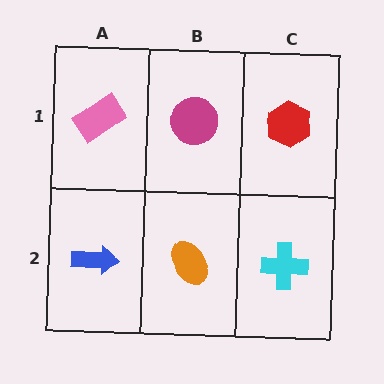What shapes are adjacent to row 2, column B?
A magenta circle (row 1, column B), a blue arrow (row 2, column A), a cyan cross (row 2, column C).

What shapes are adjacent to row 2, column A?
A pink rectangle (row 1, column A), an orange ellipse (row 2, column B).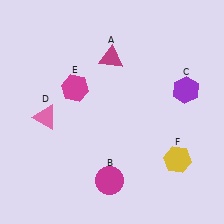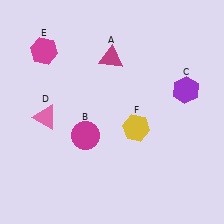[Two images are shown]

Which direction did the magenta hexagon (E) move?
The magenta hexagon (E) moved up.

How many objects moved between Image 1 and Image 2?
3 objects moved between the two images.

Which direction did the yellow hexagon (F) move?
The yellow hexagon (F) moved left.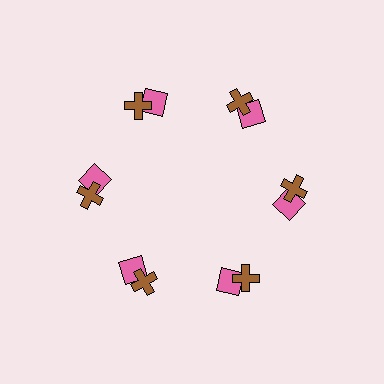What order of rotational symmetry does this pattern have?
This pattern has 6-fold rotational symmetry.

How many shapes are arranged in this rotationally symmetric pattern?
There are 12 shapes, arranged in 6 groups of 2.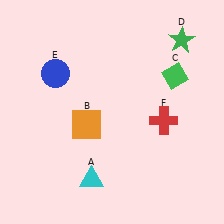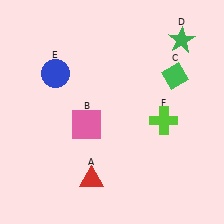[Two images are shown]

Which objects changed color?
A changed from cyan to red. B changed from orange to pink. F changed from red to lime.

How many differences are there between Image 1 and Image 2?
There are 3 differences between the two images.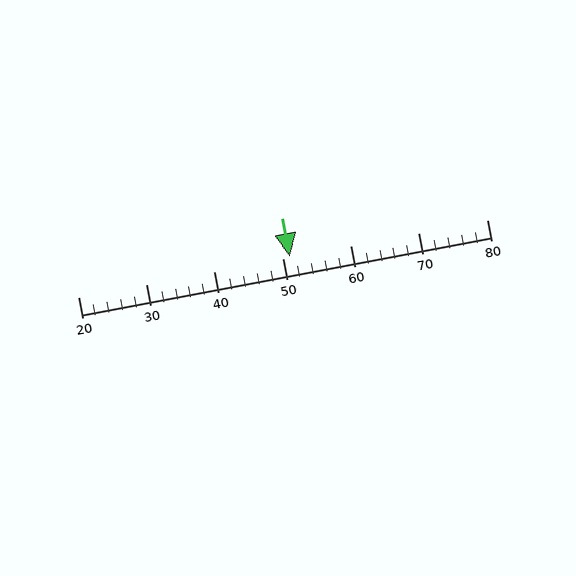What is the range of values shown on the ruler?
The ruler shows values from 20 to 80.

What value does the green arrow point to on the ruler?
The green arrow points to approximately 51.